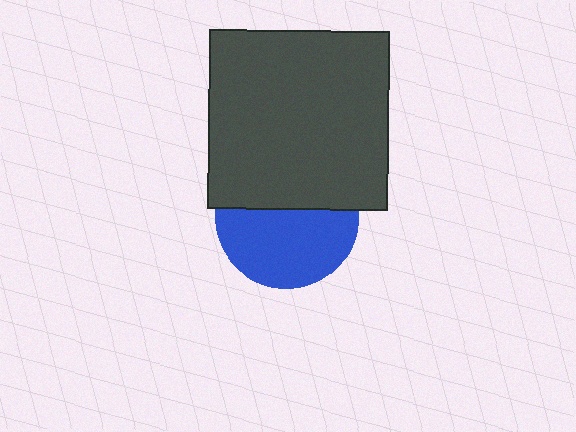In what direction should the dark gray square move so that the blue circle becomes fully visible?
The dark gray square should move up. That is the shortest direction to clear the overlap and leave the blue circle fully visible.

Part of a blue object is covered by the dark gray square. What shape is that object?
It is a circle.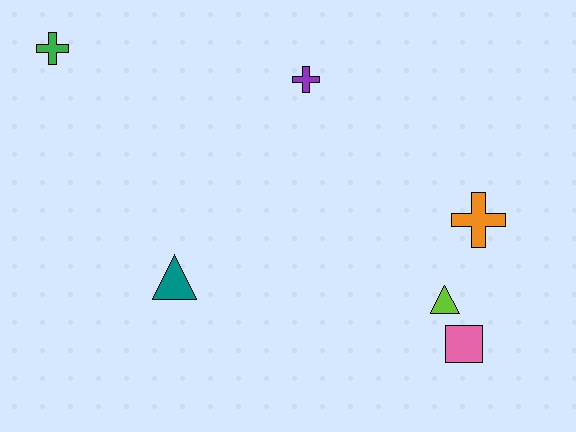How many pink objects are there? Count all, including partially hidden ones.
There is 1 pink object.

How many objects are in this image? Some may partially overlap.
There are 6 objects.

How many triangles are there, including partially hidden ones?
There are 2 triangles.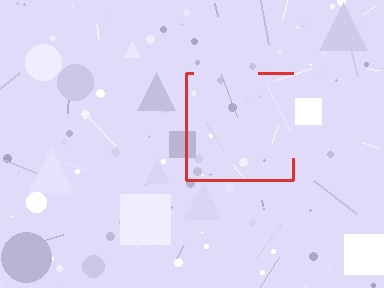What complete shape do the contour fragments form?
The contour fragments form a square.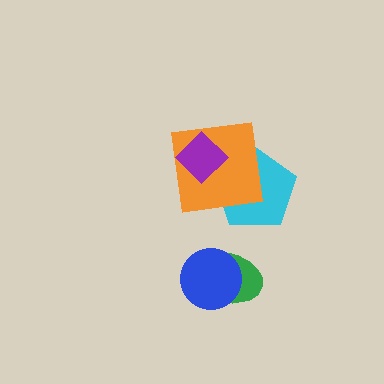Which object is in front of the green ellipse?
The blue circle is in front of the green ellipse.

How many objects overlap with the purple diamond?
2 objects overlap with the purple diamond.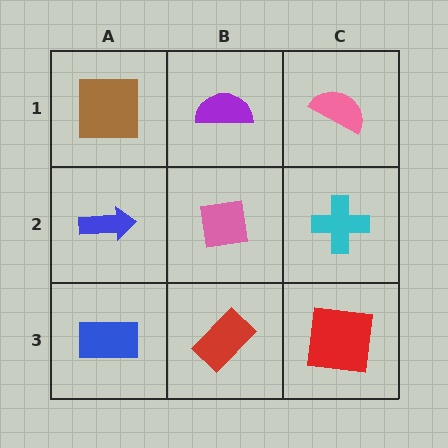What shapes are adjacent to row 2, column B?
A purple semicircle (row 1, column B), a red rectangle (row 3, column B), a blue arrow (row 2, column A), a cyan cross (row 2, column C).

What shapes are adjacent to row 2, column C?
A pink semicircle (row 1, column C), a red square (row 3, column C), a pink square (row 2, column B).